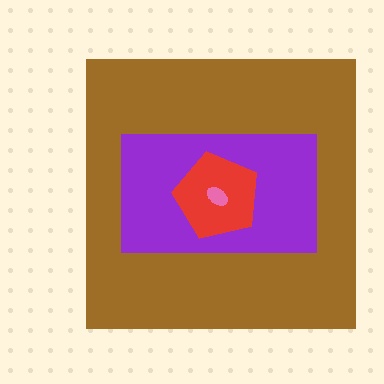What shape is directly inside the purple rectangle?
The red pentagon.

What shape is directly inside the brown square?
The purple rectangle.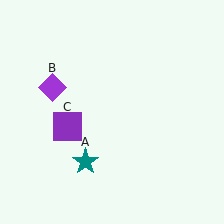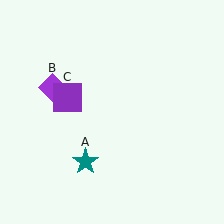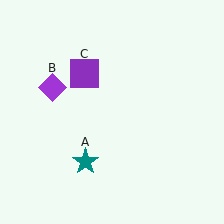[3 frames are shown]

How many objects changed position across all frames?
1 object changed position: purple square (object C).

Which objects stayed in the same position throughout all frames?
Teal star (object A) and purple diamond (object B) remained stationary.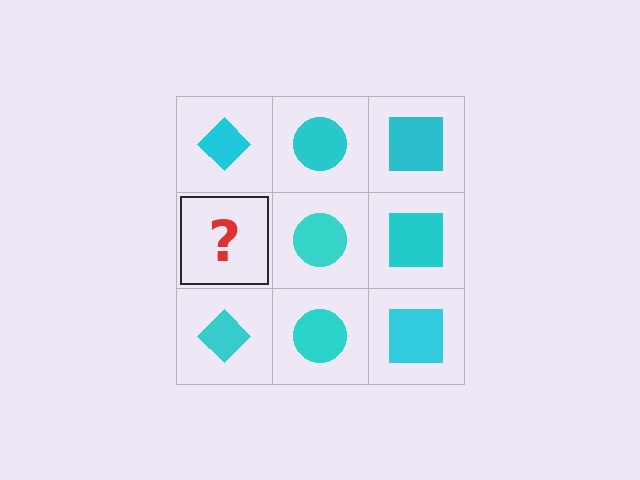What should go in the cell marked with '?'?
The missing cell should contain a cyan diamond.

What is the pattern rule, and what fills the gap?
The rule is that each column has a consistent shape. The gap should be filled with a cyan diamond.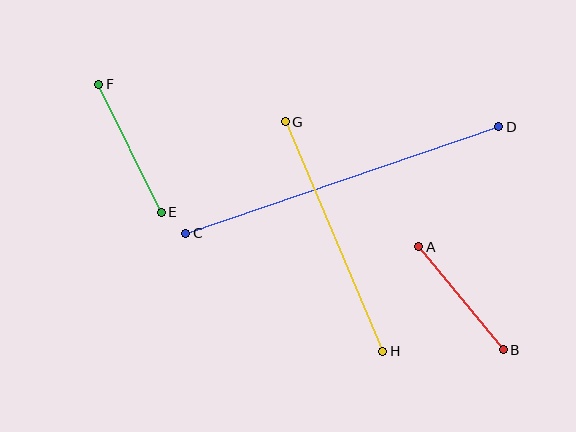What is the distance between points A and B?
The distance is approximately 134 pixels.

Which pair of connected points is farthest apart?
Points C and D are farthest apart.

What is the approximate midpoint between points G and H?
The midpoint is at approximately (334, 237) pixels.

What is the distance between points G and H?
The distance is approximately 249 pixels.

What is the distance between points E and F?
The distance is approximately 143 pixels.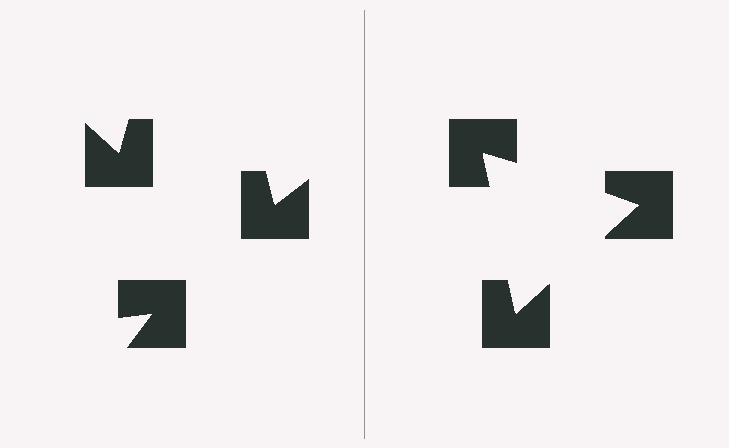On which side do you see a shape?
An illusory triangle appears on the right side. On the left side the wedge cuts are rotated, so no coherent shape forms.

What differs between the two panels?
The notched squares are positioned identically on both sides; only the wedge orientations differ. On the right they align to a triangle; on the left they are misaligned.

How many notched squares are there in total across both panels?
6 — 3 on each side.